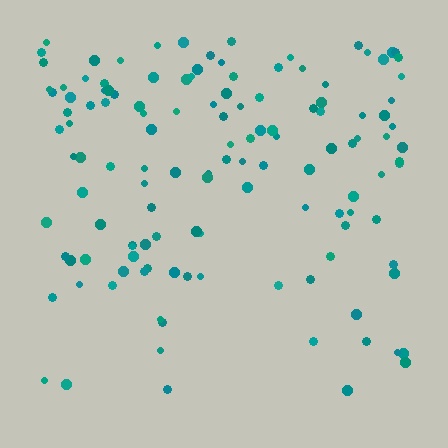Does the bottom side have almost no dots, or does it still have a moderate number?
Still a moderate number, just noticeably fewer than the top.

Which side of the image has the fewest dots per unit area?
The bottom.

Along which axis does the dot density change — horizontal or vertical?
Vertical.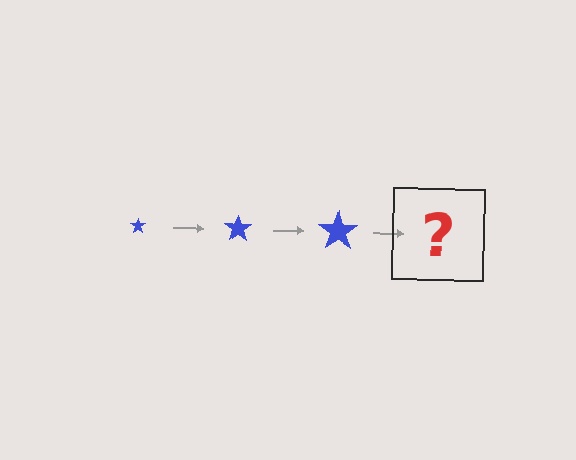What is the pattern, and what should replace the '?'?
The pattern is that the star gets progressively larger each step. The '?' should be a blue star, larger than the previous one.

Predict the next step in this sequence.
The next step is a blue star, larger than the previous one.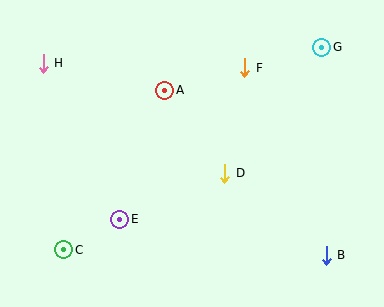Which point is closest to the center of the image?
Point D at (225, 173) is closest to the center.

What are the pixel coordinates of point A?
Point A is at (165, 90).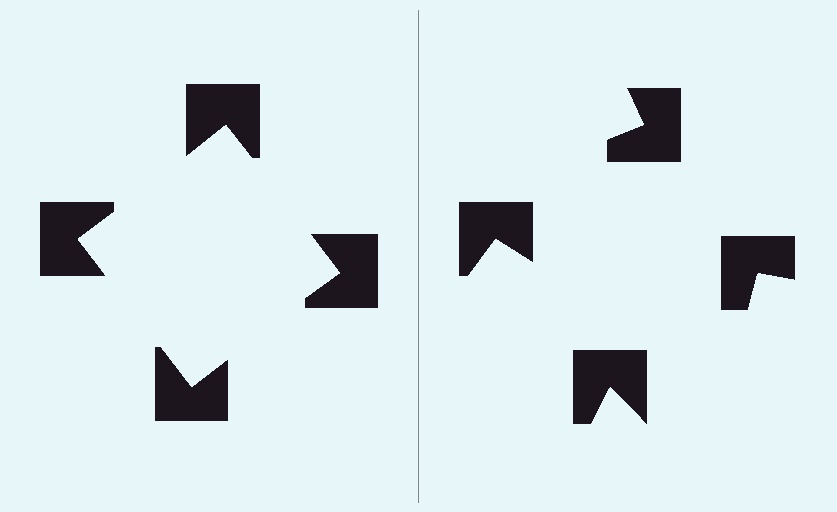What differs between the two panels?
The notched squares are positioned identically on both sides; only the wedge orientations differ. On the left they align to a square; on the right they are misaligned.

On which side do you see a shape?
An illusory square appears on the left side. On the right side the wedge cuts are rotated, so no coherent shape forms.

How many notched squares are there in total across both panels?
8 — 4 on each side.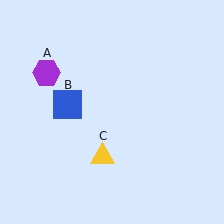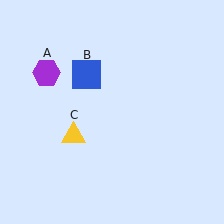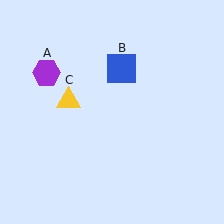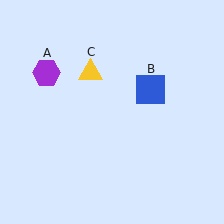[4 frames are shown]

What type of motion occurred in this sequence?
The blue square (object B), yellow triangle (object C) rotated clockwise around the center of the scene.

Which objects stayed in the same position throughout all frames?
Purple hexagon (object A) remained stationary.